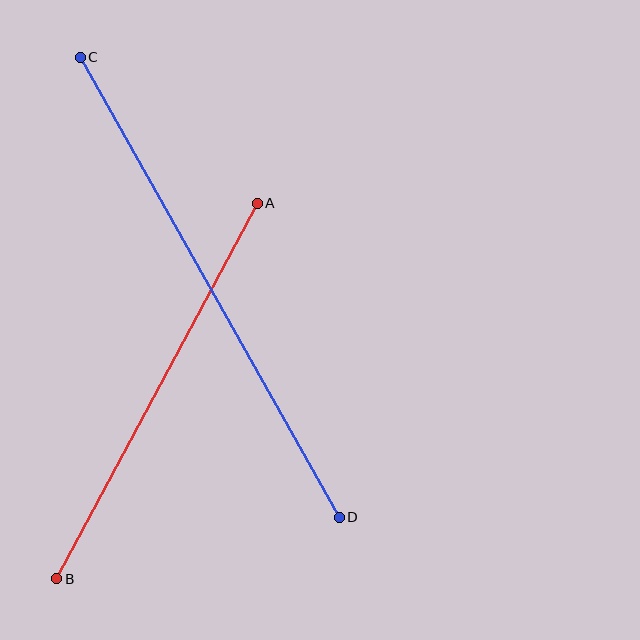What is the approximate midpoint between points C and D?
The midpoint is at approximately (210, 287) pixels.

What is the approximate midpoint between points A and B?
The midpoint is at approximately (157, 391) pixels.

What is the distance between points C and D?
The distance is approximately 528 pixels.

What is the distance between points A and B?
The distance is approximately 426 pixels.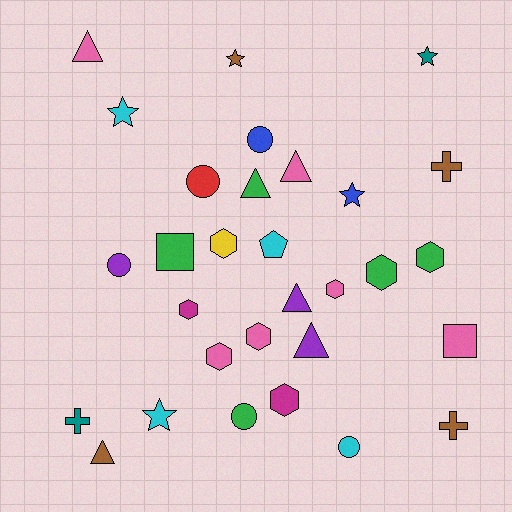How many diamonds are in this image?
There are no diamonds.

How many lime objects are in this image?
There are no lime objects.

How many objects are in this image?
There are 30 objects.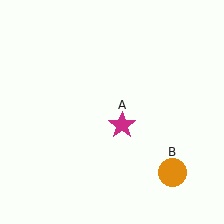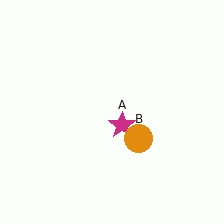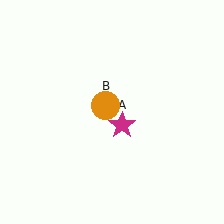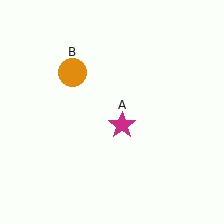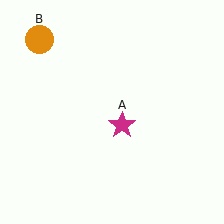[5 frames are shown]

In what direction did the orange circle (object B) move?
The orange circle (object B) moved up and to the left.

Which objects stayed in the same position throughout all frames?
Magenta star (object A) remained stationary.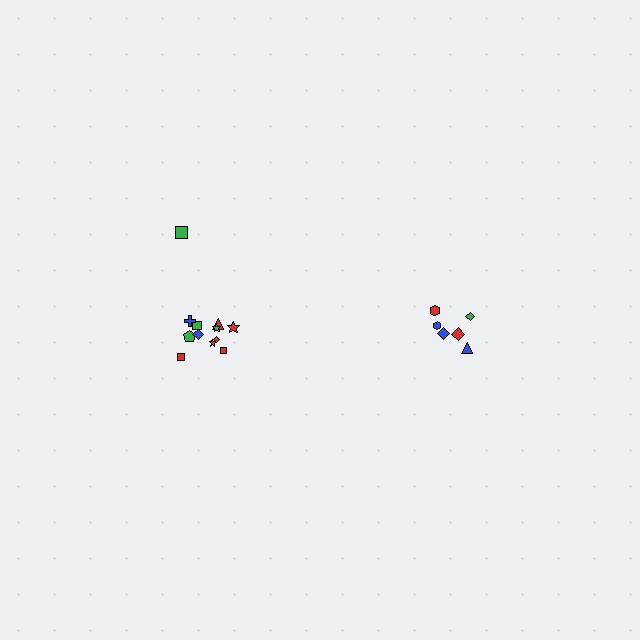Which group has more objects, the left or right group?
The left group.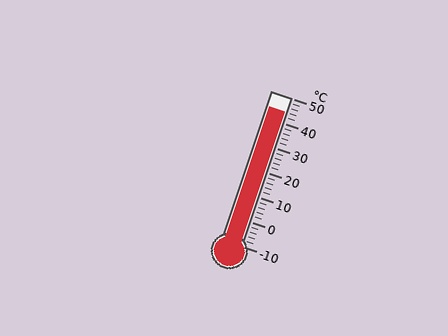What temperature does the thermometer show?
The thermometer shows approximately 44°C.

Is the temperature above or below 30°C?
The temperature is above 30°C.